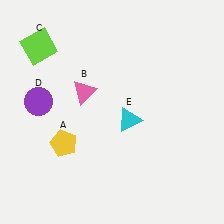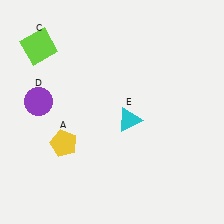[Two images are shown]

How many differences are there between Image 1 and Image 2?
There is 1 difference between the two images.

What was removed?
The pink triangle (B) was removed in Image 2.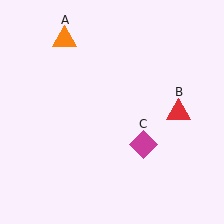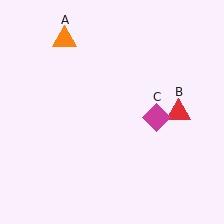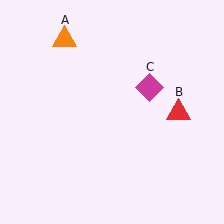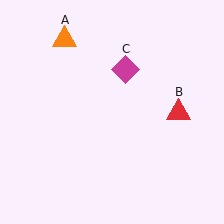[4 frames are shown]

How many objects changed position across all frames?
1 object changed position: magenta diamond (object C).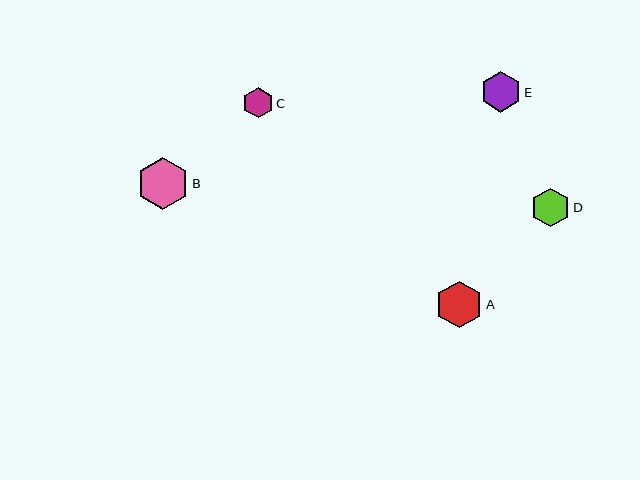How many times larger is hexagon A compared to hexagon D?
Hexagon A is approximately 1.2 times the size of hexagon D.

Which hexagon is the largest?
Hexagon B is the largest with a size of approximately 52 pixels.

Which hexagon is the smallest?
Hexagon C is the smallest with a size of approximately 30 pixels.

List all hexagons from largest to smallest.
From largest to smallest: B, A, E, D, C.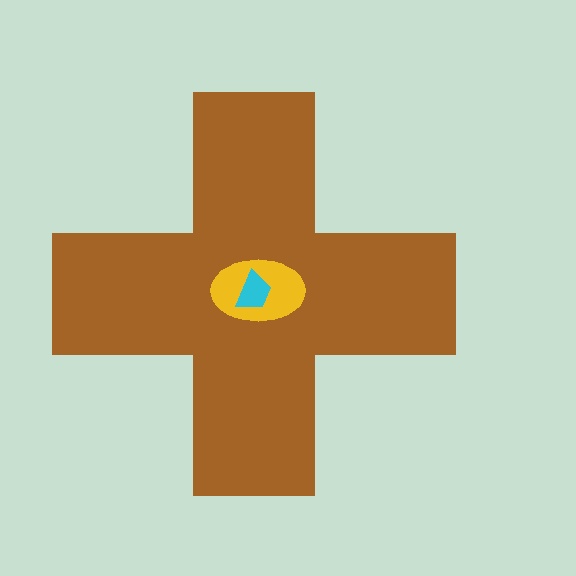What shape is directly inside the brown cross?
The yellow ellipse.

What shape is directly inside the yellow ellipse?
The cyan trapezoid.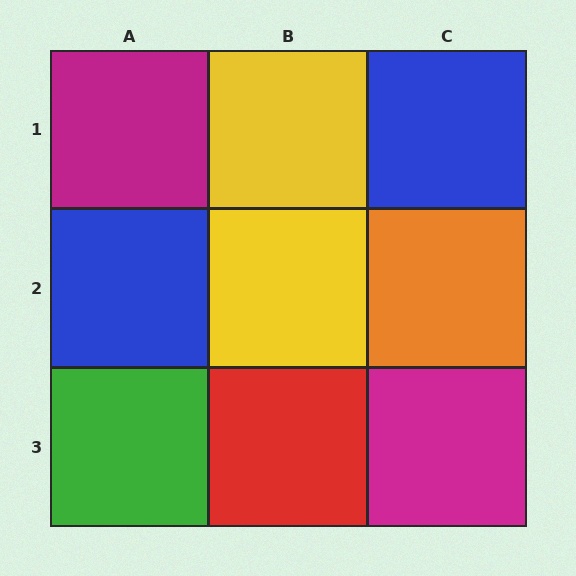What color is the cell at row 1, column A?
Magenta.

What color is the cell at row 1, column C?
Blue.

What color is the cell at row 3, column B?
Red.